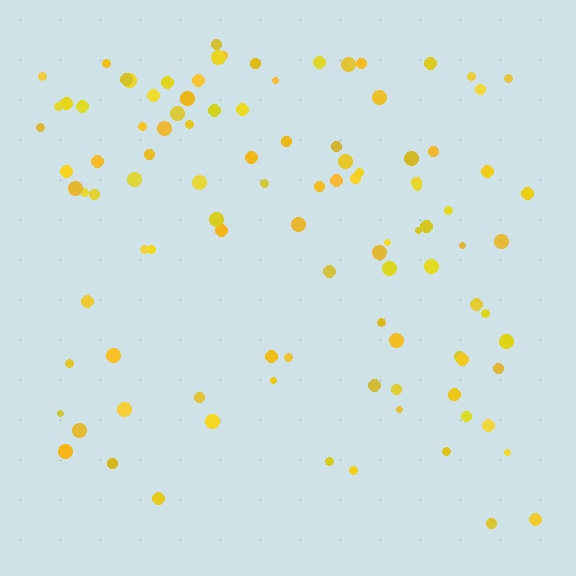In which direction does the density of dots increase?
From bottom to top, with the top side densest.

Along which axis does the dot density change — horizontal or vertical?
Vertical.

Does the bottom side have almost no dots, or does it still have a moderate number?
Still a moderate number, just noticeably fewer than the top.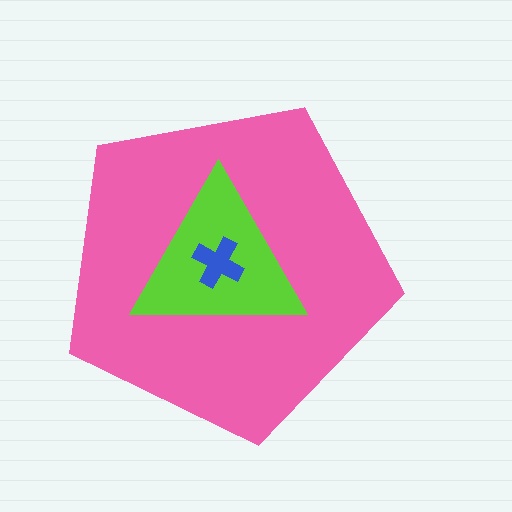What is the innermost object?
The blue cross.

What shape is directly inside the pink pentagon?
The lime triangle.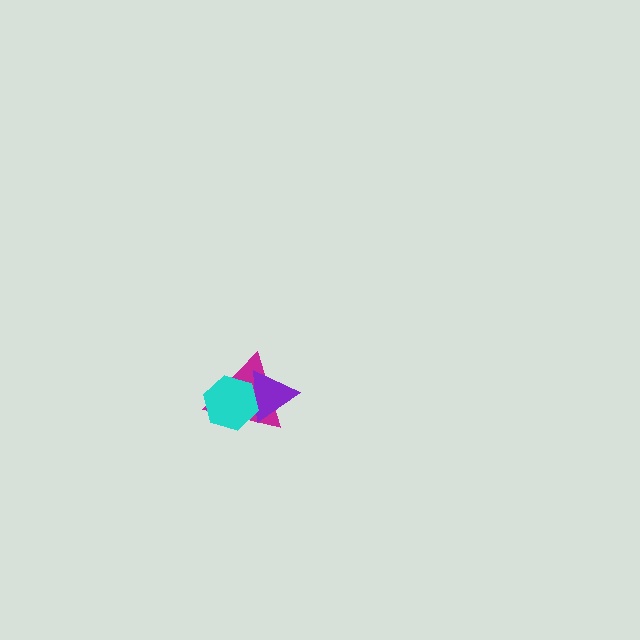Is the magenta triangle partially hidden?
Yes, it is partially covered by another shape.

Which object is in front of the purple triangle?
The cyan hexagon is in front of the purple triangle.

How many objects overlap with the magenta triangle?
2 objects overlap with the magenta triangle.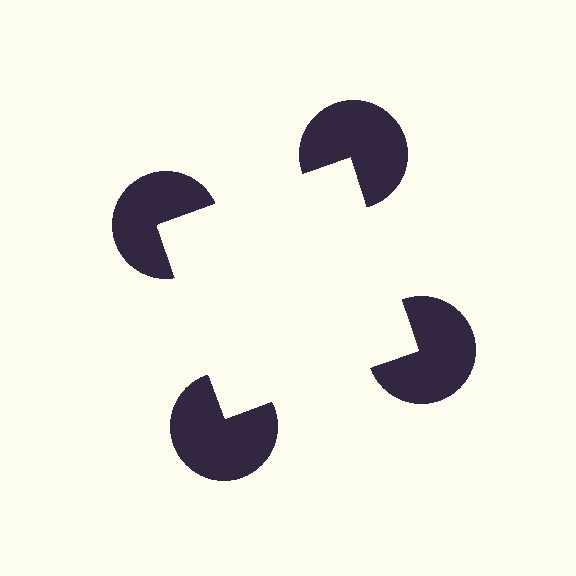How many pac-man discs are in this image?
There are 4 — one at each vertex of the illusory square.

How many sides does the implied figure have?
4 sides.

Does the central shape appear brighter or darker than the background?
It typically appears slightly brighter than the background, even though no actual brightness change is drawn.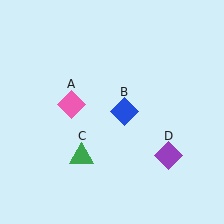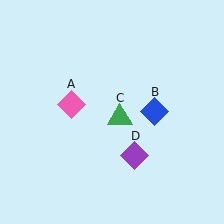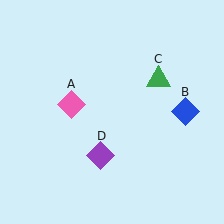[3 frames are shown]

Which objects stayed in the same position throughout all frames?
Pink diamond (object A) remained stationary.